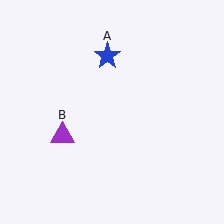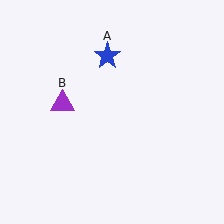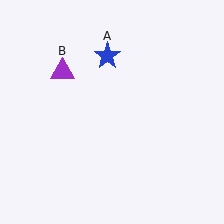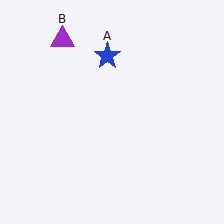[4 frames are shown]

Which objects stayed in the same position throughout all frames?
Blue star (object A) remained stationary.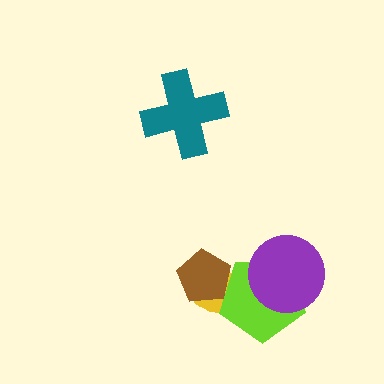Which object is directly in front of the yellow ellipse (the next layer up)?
The lime pentagon is directly in front of the yellow ellipse.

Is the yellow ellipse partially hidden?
Yes, it is partially covered by another shape.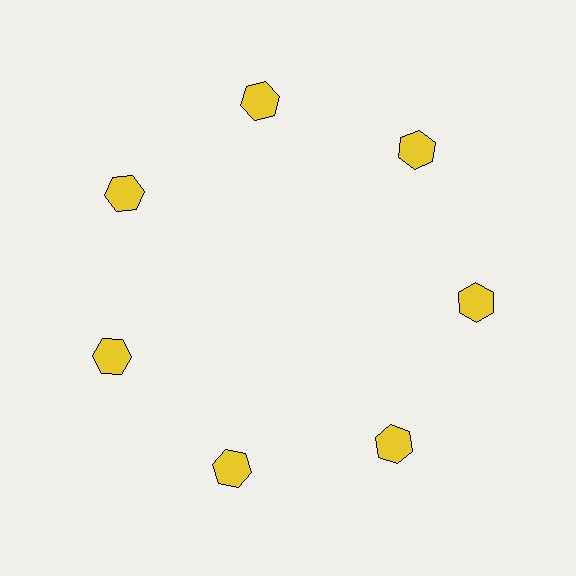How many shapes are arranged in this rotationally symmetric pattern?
There are 7 shapes, arranged in 7 groups of 1.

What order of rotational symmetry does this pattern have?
This pattern has 7-fold rotational symmetry.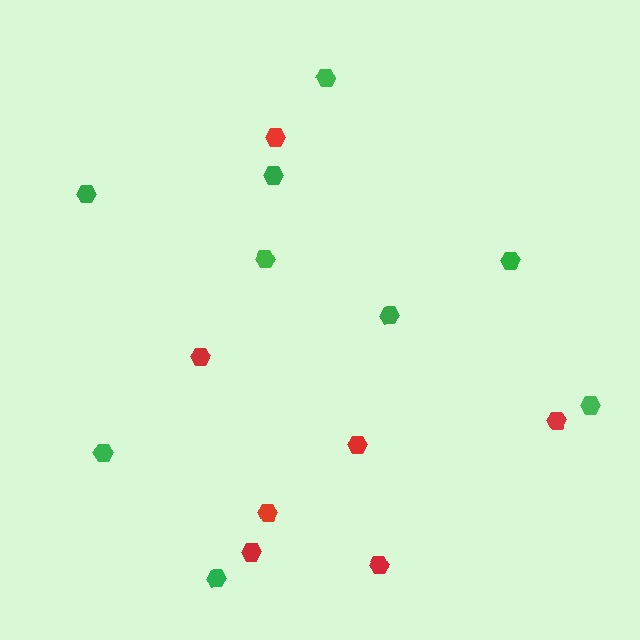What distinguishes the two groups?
There are 2 groups: one group of green hexagons (9) and one group of red hexagons (7).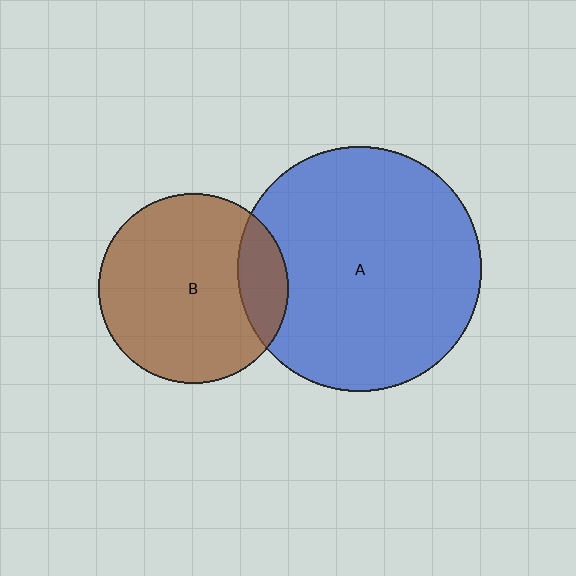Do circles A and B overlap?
Yes.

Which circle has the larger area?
Circle A (blue).